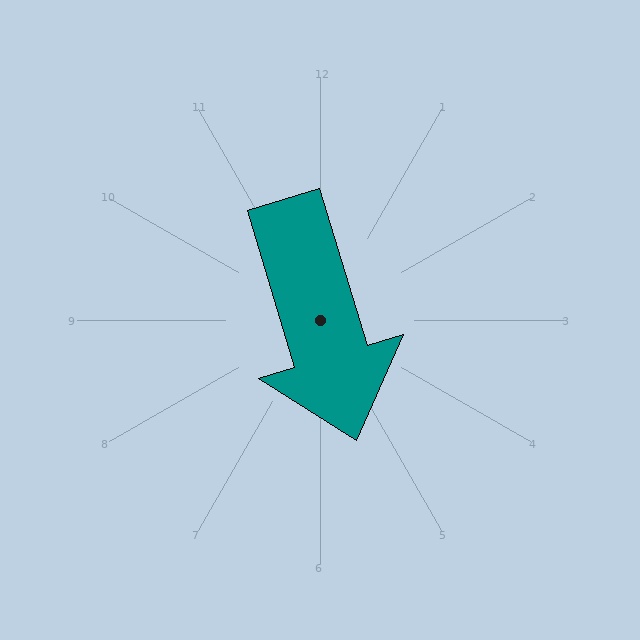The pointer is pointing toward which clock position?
Roughly 5 o'clock.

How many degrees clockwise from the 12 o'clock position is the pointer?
Approximately 163 degrees.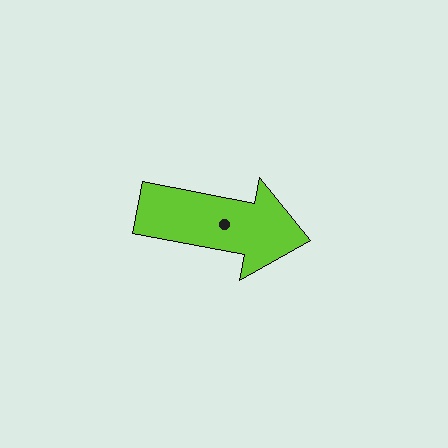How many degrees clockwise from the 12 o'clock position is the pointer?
Approximately 101 degrees.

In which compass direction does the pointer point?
East.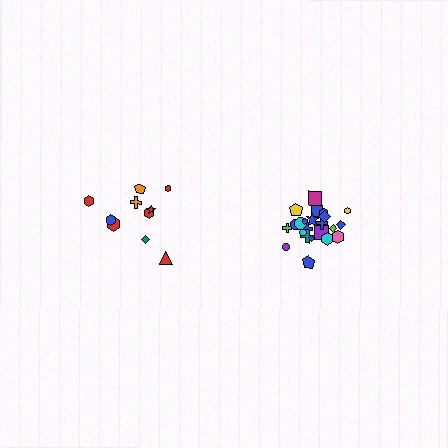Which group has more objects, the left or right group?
The right group.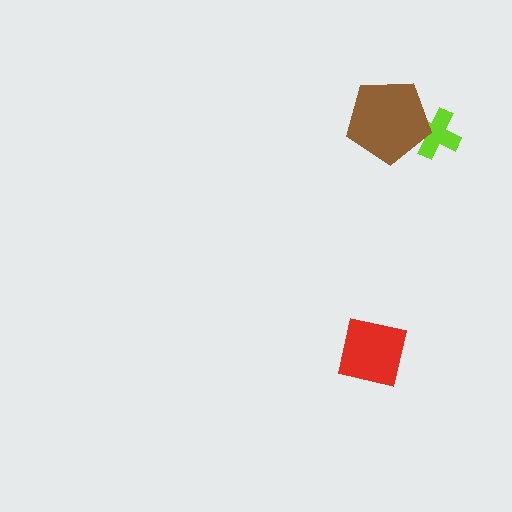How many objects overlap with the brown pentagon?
1 object overlaps with the brown pentagon.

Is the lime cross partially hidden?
Yes, it is partially covered by another shape.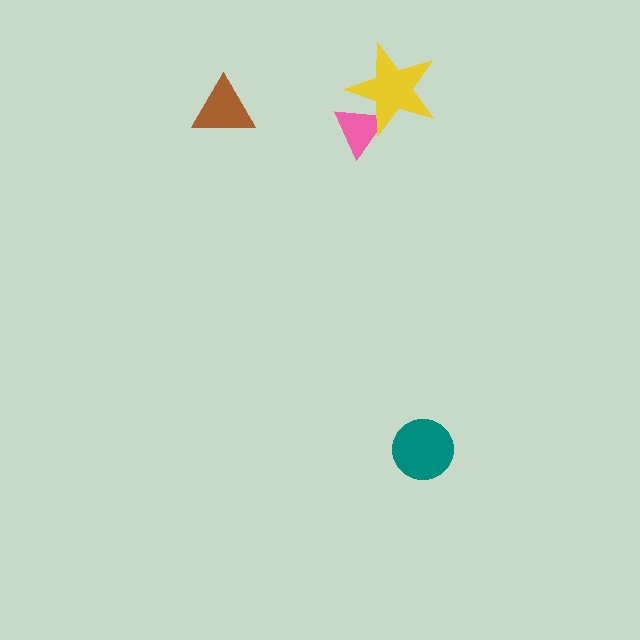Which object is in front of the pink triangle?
The yellow star is in front of the pink triangle.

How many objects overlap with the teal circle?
0 objects overlap with the teal circle.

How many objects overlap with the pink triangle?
1 object overlaps with the pink triangle.